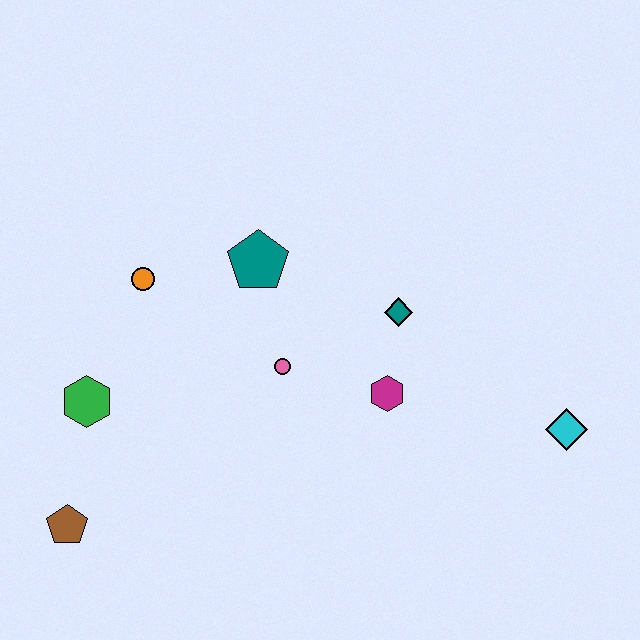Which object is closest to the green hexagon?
The brown pentagon is closest to the green hexagon.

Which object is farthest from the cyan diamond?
The brown pentagon is farthest from the cyan diamond.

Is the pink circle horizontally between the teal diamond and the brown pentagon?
Yes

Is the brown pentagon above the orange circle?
No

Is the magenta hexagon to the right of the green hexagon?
Yes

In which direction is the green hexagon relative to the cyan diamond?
The green hexagon is to the left of the cyan diamond.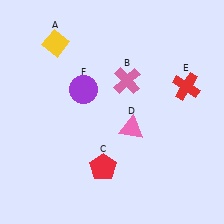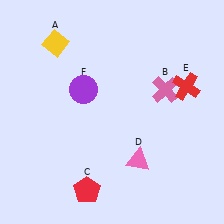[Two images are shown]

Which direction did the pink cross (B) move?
The pink cross (B) moved right.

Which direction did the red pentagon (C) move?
The red pentagon (C) moved down.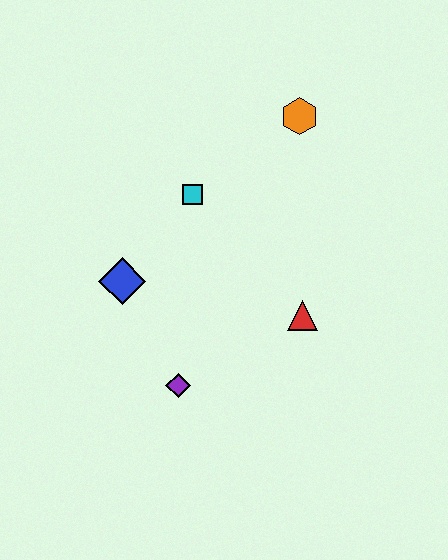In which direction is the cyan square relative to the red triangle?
The cyan square is above the red triangle.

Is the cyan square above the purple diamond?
Yes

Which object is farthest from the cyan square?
The purple diamond is farthest from the cyan square.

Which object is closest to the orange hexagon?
The cyan square is closest to the orange hexagon.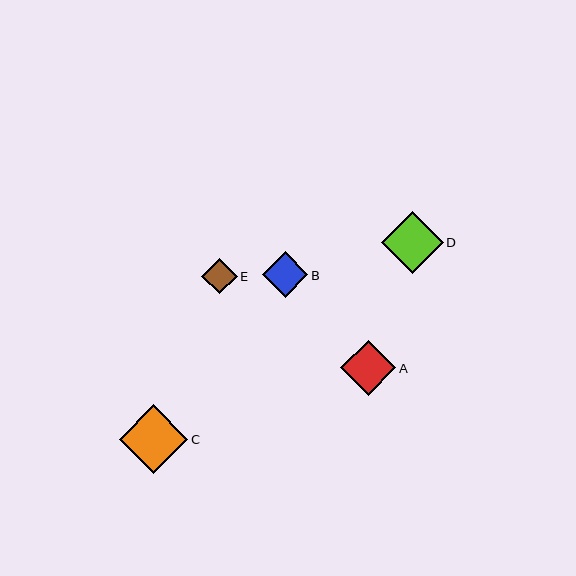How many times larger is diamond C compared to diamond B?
Diamond C is approximately 1.5 times the size of diamond B.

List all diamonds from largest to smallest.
From largest to smallest: C, D, A, B, E.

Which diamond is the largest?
Diamond C is the largest with a size of approximately 69 pixels.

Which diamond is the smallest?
Diamond E is the smallest with a size of approximately 36 pixels.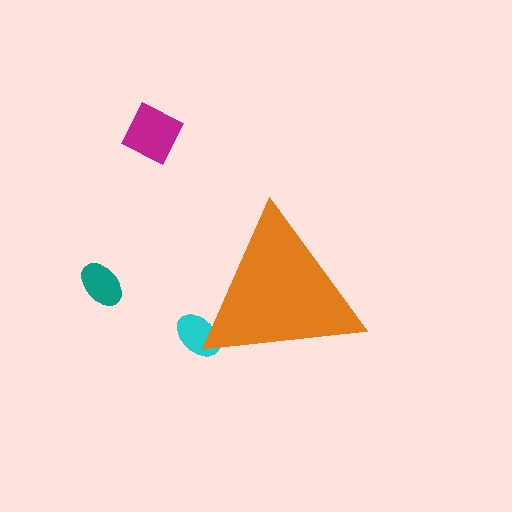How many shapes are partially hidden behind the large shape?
1 shape is partially hidden.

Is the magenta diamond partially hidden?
No, the magenta diamond is fully visible.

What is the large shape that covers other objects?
An orange triangle.